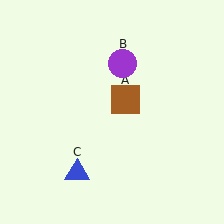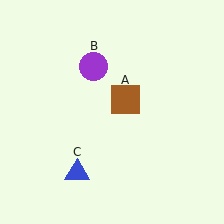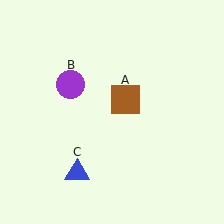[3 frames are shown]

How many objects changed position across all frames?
1 object changed position: purple circle (object B).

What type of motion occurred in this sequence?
The purple circle (object B) rotated counterclockwise around the center of the scene.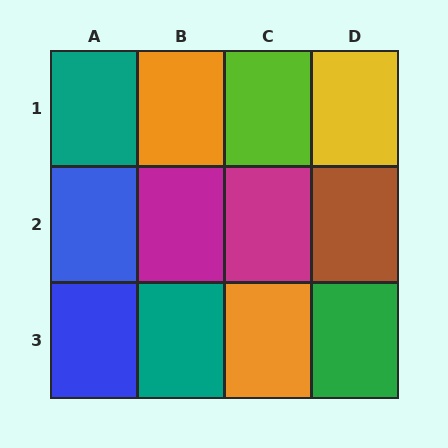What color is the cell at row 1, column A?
Teal.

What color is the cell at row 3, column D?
Green.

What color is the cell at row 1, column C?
Lime.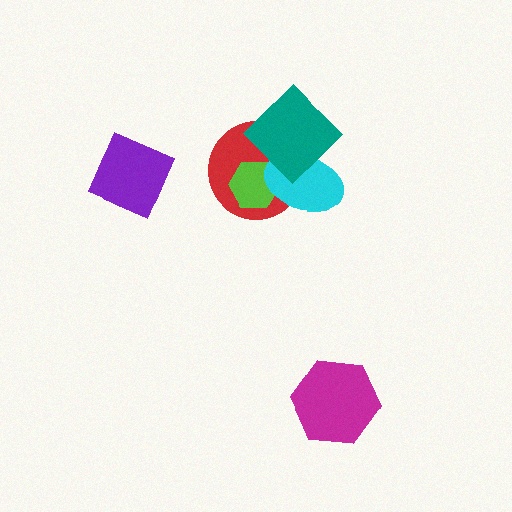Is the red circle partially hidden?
Yes, it is partially covered by another shape.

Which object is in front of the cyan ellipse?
The teal diamond is in front of the cyan ellipse.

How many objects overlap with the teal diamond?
3 objects overlap with the teal diamond.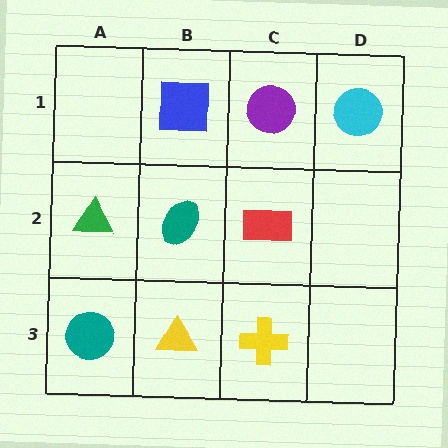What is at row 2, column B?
A teal ellipse.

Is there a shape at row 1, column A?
No, that cell is empty.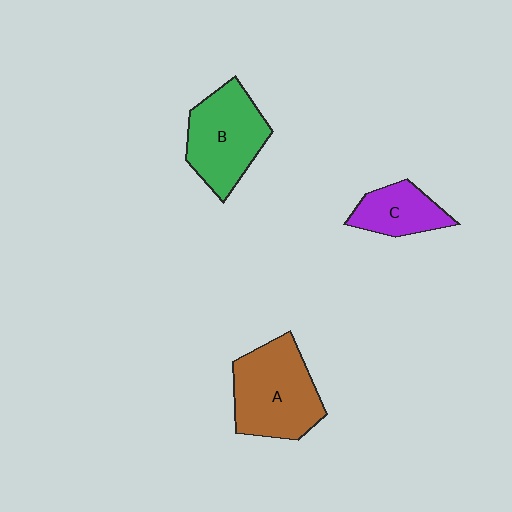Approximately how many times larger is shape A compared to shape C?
Approximately 1.8 times.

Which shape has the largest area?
Shape A (brown).